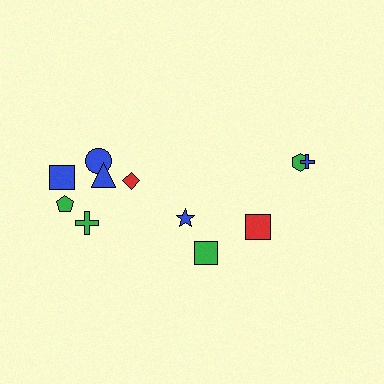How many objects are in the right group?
There are 4 objects.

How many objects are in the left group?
There are 7 objects.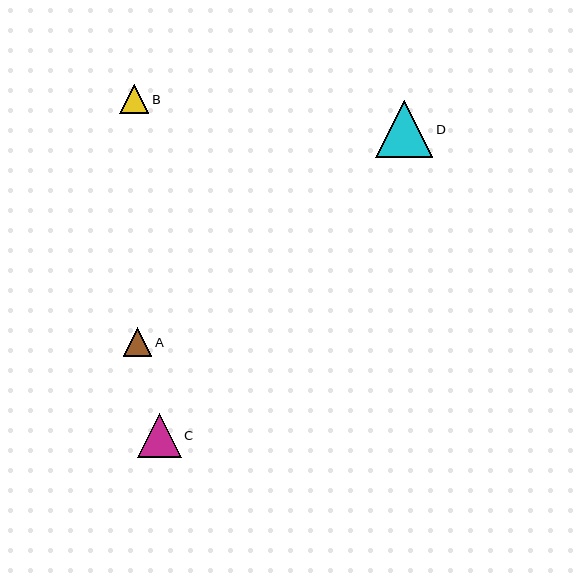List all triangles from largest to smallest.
From largest to smallest: D, C, B, A.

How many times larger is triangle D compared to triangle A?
Triangle D is approximately 2.0 times the size of triangle A.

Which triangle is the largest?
Triangle D is the largest with a size of approximately 57 pixels.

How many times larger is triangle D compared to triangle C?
Triangle D is approximately 1.3 times the size of triangle C.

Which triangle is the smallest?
Triangle A is the smallest with a size of approximately 29 pixels.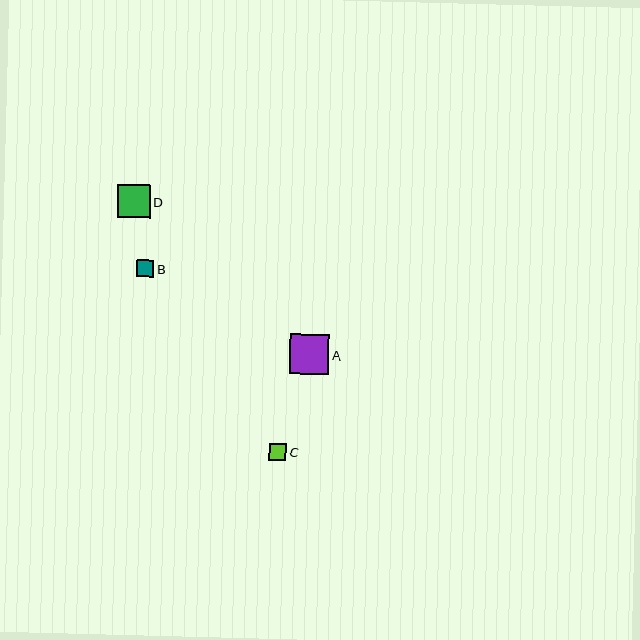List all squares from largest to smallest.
From largest to smallest: A, D, B, C.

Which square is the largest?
Square A is the largest with a size of approximately 40 pixels.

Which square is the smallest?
Square C is the smallest with a size of approximately 17 pixels.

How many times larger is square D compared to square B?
Square D is approximately 1.9 times the size of square B.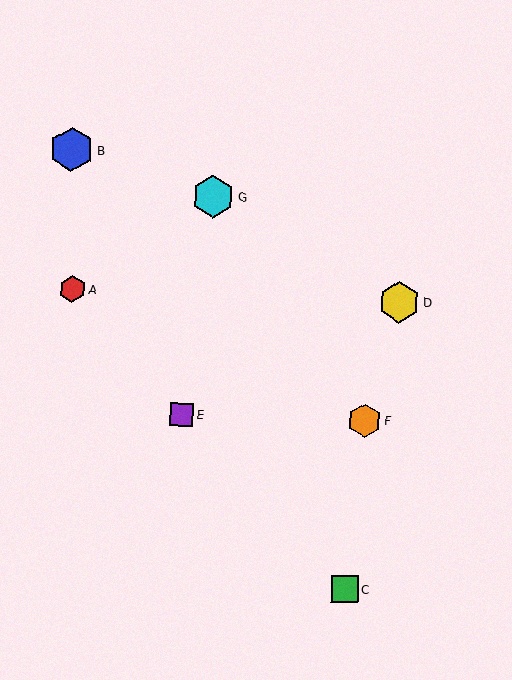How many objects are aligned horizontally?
2 objects (E, F) are aligned horizontally.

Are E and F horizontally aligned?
Yes, both are at y≈415.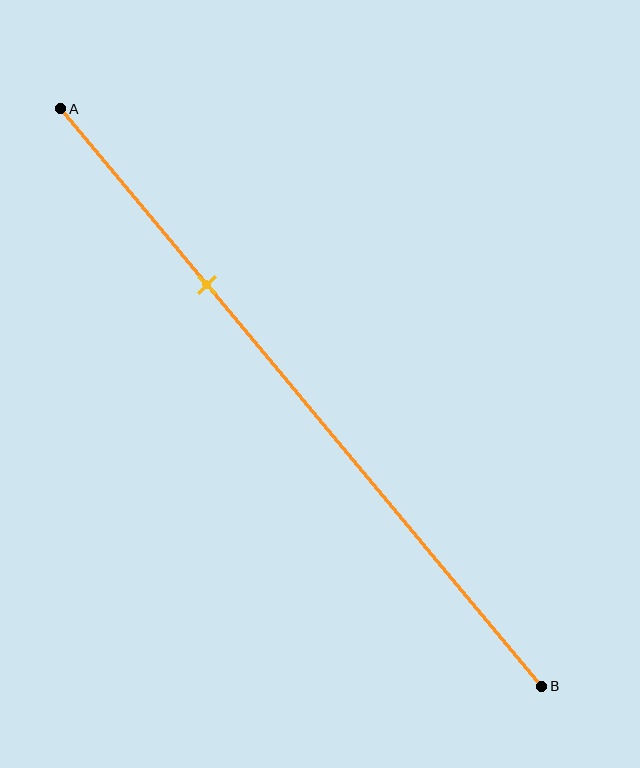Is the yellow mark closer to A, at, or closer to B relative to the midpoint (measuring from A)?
The yellow mark is closer to point A than the midpoint of segment AB.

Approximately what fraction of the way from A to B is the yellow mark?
The yellow mark is approximately 30% of the way from A to B.